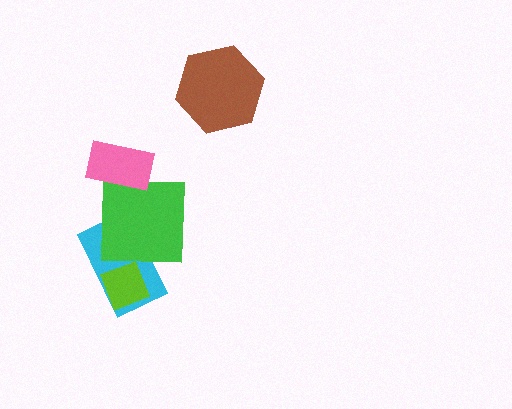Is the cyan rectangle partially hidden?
Yes, it is partially covered by another shape.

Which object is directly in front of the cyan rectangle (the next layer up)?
The lime diamond is directly in front of the cyan rectangle.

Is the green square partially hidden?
Yes, it is partially covered by another shape.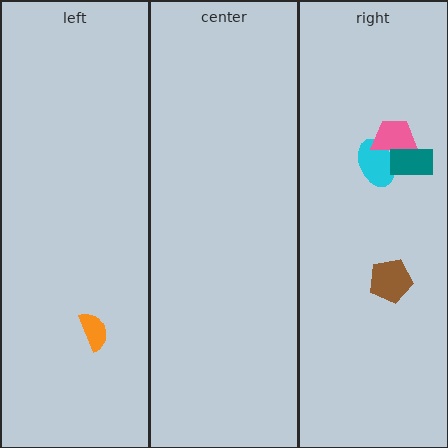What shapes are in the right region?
The cyan ellipse, the pink trapezoid, the teal rectangle, the brown pentagon.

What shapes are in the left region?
The orange semicircle.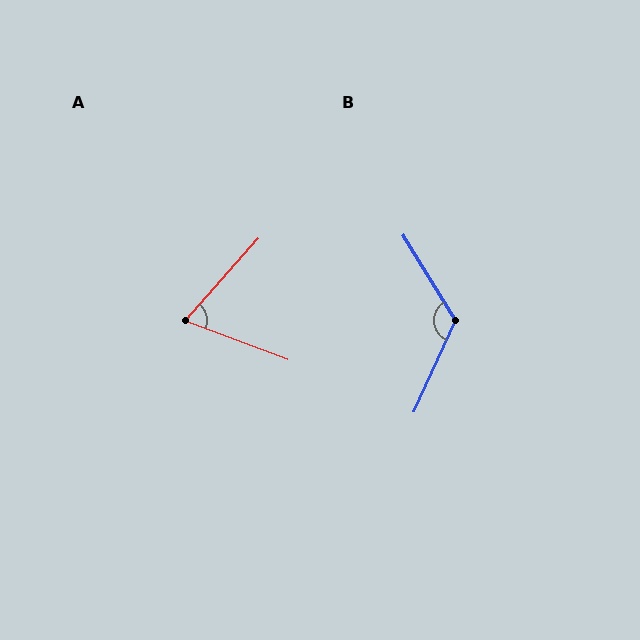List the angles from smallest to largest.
A (69°), B (124°).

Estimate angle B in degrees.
Approximately 124 degrees.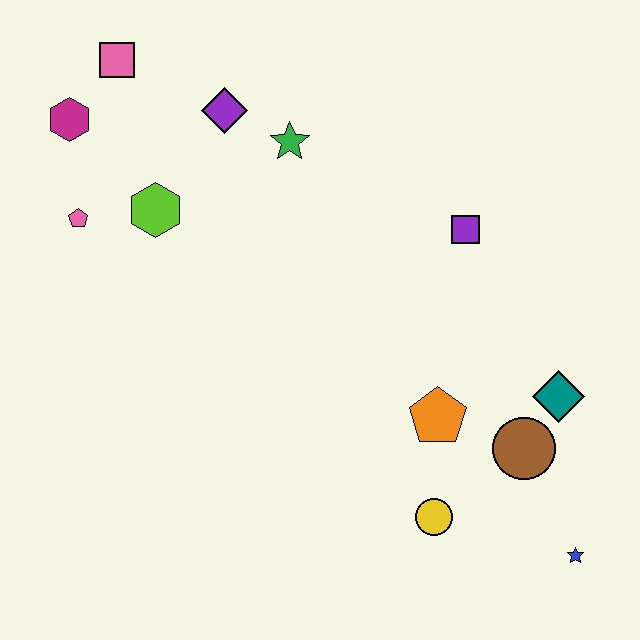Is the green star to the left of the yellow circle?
Yes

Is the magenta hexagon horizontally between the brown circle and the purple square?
No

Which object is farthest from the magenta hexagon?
The blue star is farthest from the magenta hexagon.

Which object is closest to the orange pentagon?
The brown circle is closest to the orange pentagon.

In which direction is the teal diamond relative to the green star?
The teal diamond is to the right of the green star.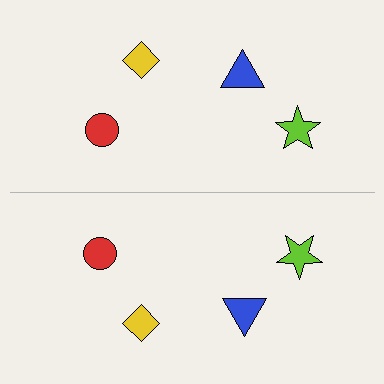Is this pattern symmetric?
Yes, this pattern has bilateral (reflection) symmetry.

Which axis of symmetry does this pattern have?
The pattern has a horizontal axis of symmetry running through the center of the image.